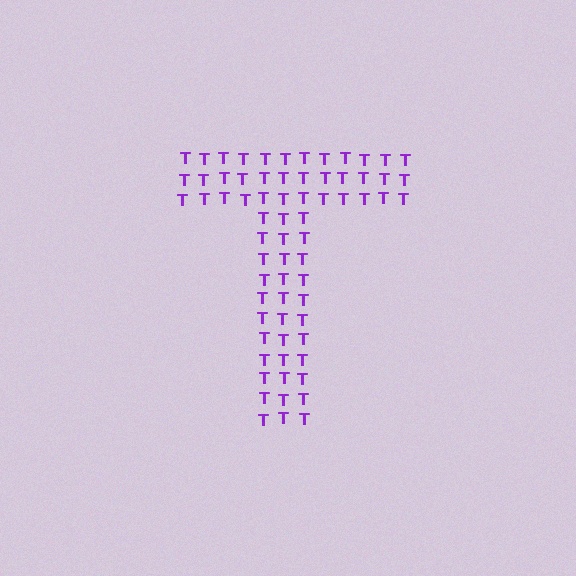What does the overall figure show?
The overall figure shows the letter T.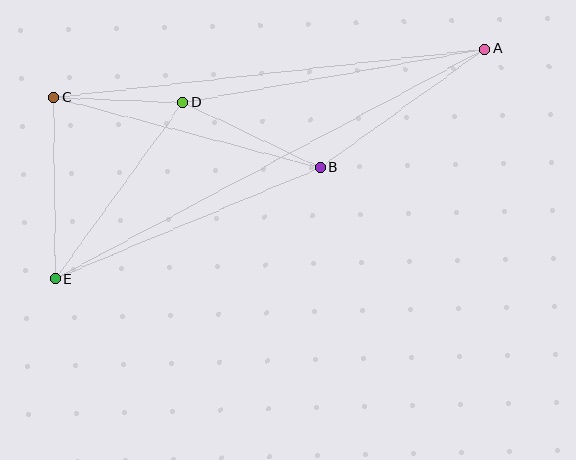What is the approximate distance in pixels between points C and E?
The distance between C and E is approximately 182 pixels.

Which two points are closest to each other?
Points C and D are closest to each other.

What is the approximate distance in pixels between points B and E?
The distance between B and E is approximately 287 pixels.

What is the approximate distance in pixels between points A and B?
The distance between A and B is approximately 203 pixels.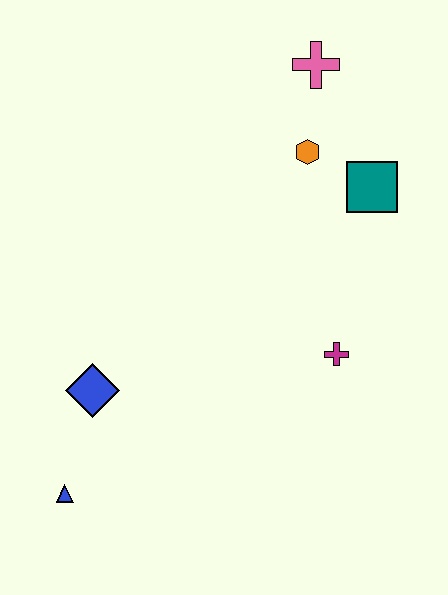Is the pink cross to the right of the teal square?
No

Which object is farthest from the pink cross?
The blue triangle is farthest from the pink cross.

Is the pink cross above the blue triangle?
Yes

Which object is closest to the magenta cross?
The teal square is closest to the magenta cross.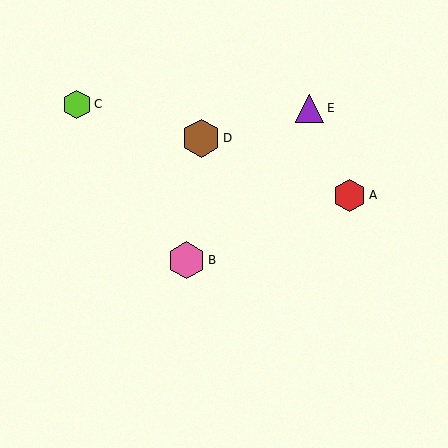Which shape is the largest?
The brown hexagon (labeled D) is the largest.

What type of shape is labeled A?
Shape A is a red hexagon.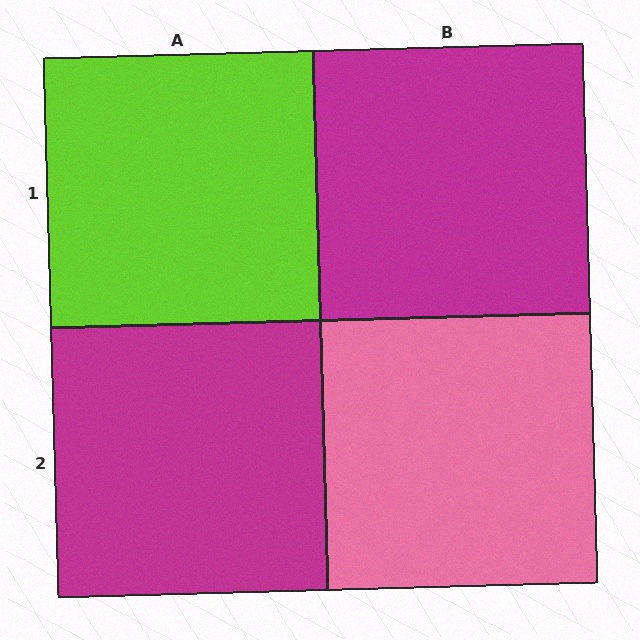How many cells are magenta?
2 cells are magenta.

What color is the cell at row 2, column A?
Magenta.